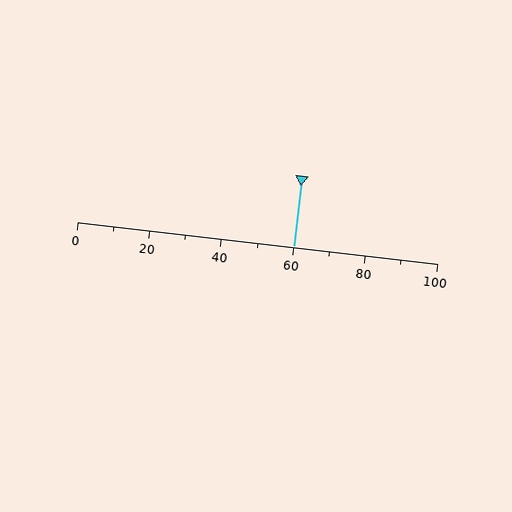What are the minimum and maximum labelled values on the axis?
The axis runs from 0 to 100.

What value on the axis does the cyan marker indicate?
The marker indicates approximately 60.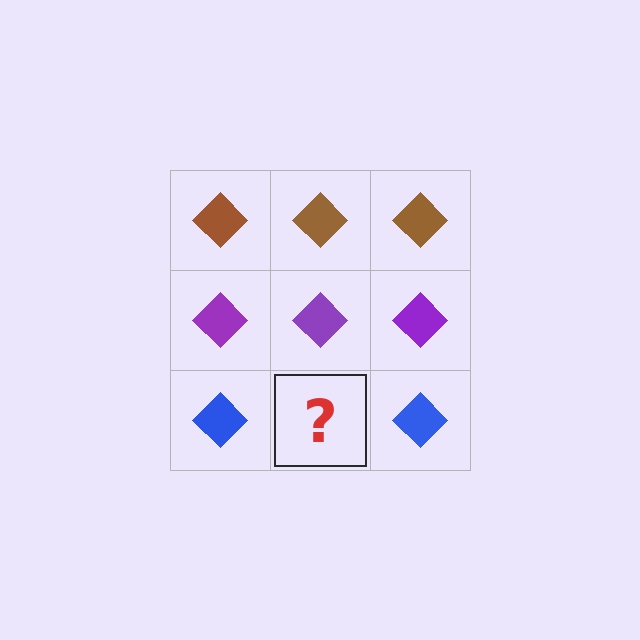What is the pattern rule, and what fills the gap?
The rule is that each row has a consistent color. The gap should be filled with a blue diamond.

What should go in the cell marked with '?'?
The missing cell should contain a blue diamond.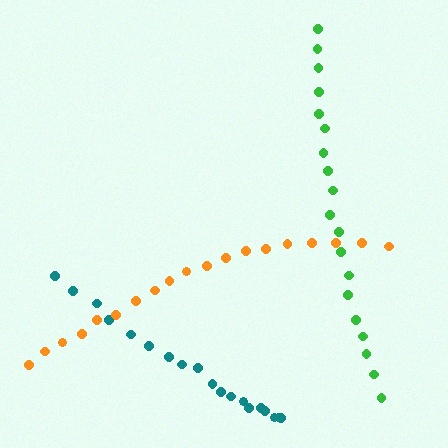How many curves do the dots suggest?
There are 3 distinct paths.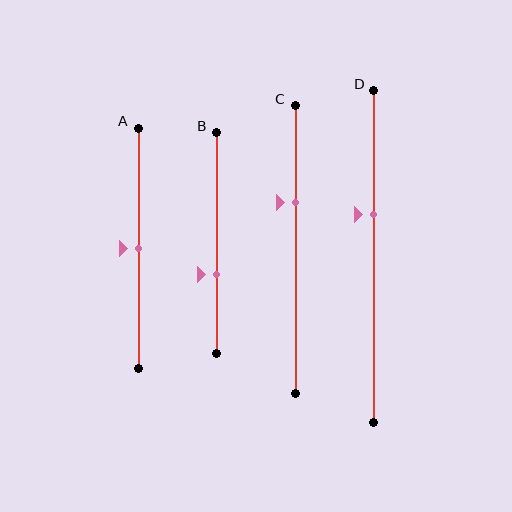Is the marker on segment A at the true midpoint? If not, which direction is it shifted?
Yes, the marker on segment A is at the true midpoint.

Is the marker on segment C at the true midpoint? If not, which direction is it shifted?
No, the marker on segment C is shifted upward by about 16% of the segment length.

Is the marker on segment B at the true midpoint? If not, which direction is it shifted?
No, the marker on segment B is shifted downward by about 14% of the segment length.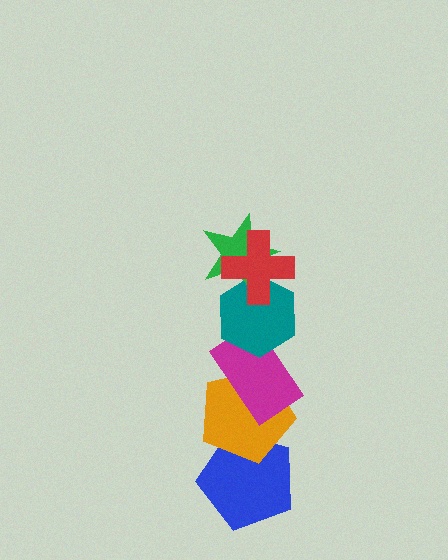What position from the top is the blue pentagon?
The blue pentagon is 6th from the top.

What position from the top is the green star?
The green star is 2nd from the top.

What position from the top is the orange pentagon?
The orange pentagon is 5th from the top.